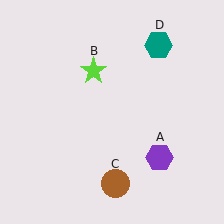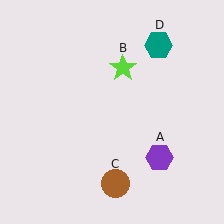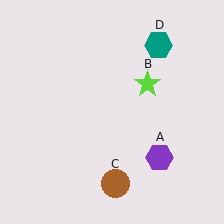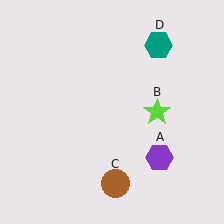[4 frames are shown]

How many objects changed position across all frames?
1 object changed position: lime star (object B).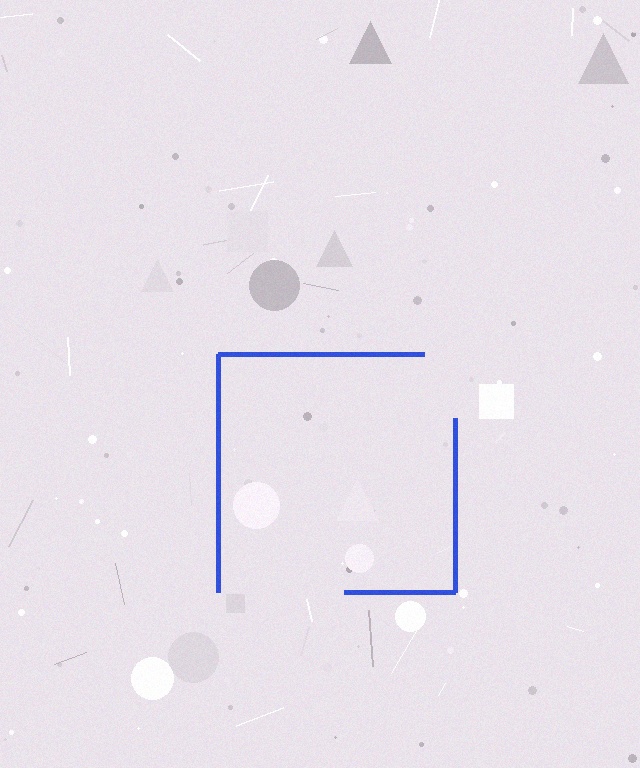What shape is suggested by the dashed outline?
The dashed outline suggests a square.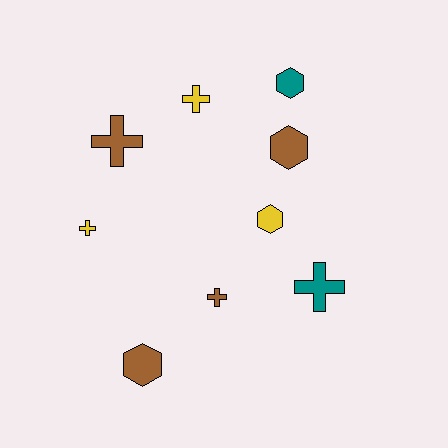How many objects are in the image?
There are 9 objects.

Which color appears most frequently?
Brown, with 4 objects.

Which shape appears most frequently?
Cross, with 5 objects.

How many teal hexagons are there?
There is 1 teal hexagon.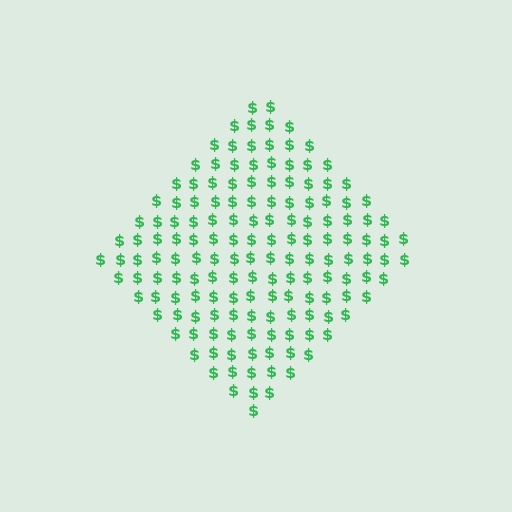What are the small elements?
The small elements are dollar signs.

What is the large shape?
The large shape is a diamond.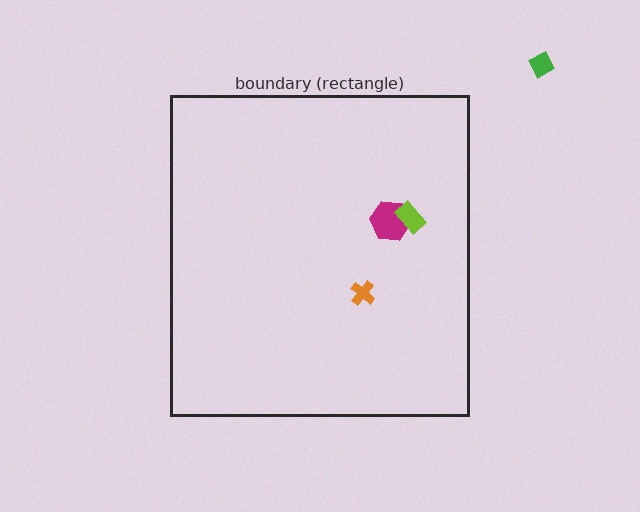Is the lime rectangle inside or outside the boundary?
Inside.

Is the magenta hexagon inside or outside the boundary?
Inside.